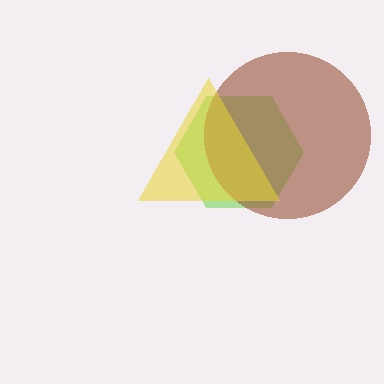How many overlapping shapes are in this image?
There are 3 overlapping shapes in the image.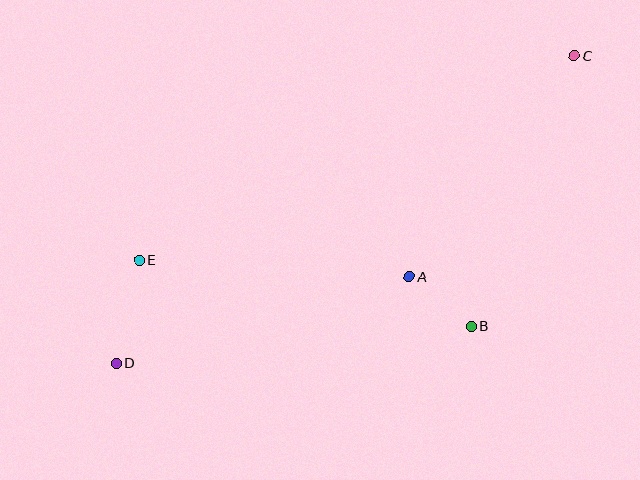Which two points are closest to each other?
Points A and B are closest to each other.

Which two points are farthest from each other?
Points C and D are farthest from each other.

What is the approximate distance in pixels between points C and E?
The distance between C and E is approximately 480 pixels.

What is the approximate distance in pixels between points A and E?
The distance between A and E is approximately 271 pixels.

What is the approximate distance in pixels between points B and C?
The distance between B and C is approximately 290 pixels.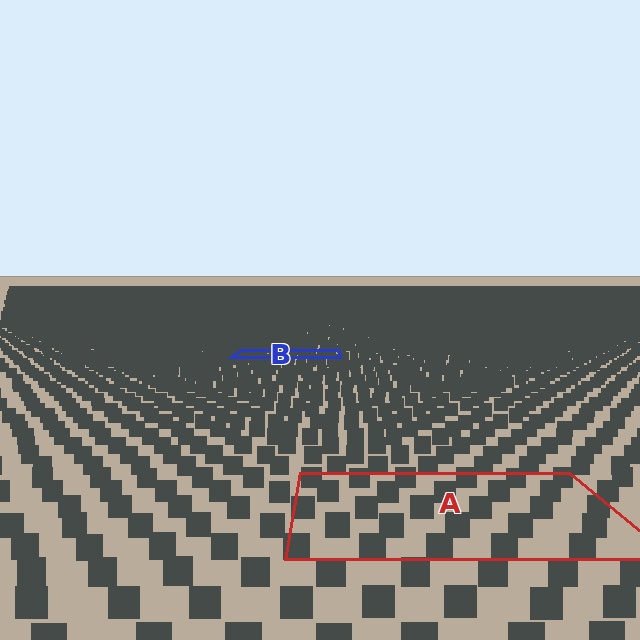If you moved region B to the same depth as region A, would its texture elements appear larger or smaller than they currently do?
They would appear larger. At a closer depth, the same texture elements are projected at a bigger on-screen size.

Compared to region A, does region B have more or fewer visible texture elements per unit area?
Region B has more texture elements per unit area — they are packed more densely because it is farther away.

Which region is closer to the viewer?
Region A is closer. The texture elements there are larger and more spread out.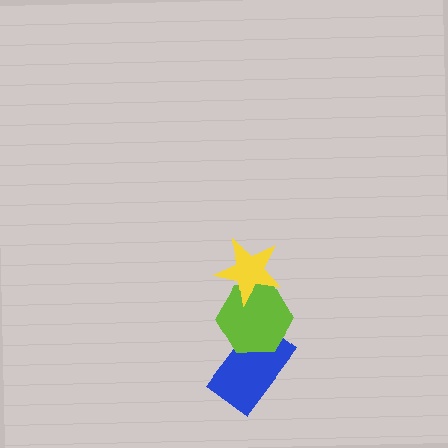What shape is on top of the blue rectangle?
The lime hexagon is on top of the blue rectangle.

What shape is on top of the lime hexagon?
The yellow star is on top of the lime hexagon.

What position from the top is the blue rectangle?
The blue rectangle is 3rd from the top.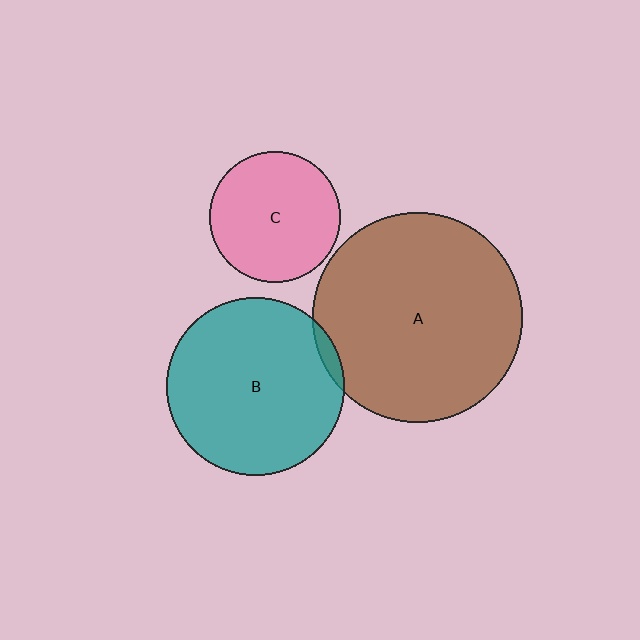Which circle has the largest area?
Circle A (brown).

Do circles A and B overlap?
Yes.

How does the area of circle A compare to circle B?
Approximately 1.4 times.